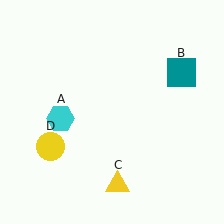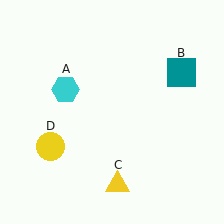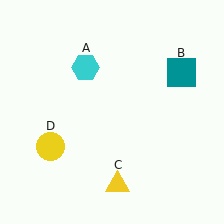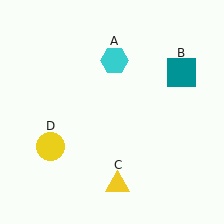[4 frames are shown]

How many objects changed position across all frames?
1 object changed position: cyan hexagon (object A).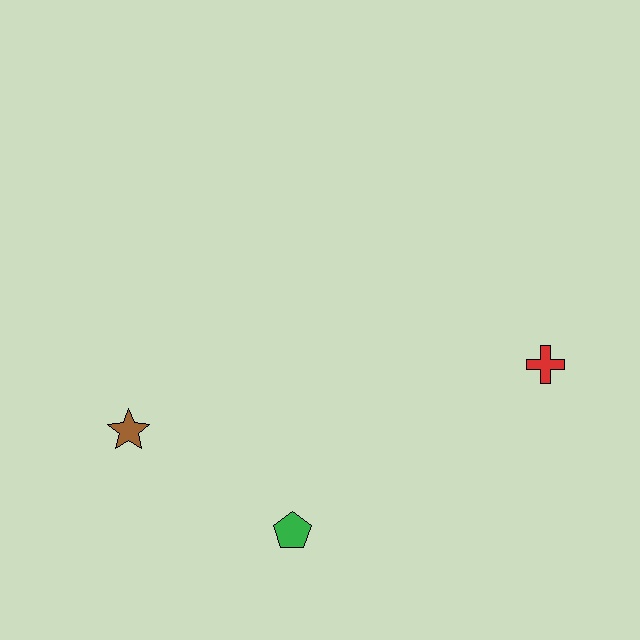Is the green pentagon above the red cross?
No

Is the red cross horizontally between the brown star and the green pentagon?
No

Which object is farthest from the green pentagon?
The red cross is farthest from the green pentagon.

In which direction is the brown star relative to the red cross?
The brown star is to the left of the red cross.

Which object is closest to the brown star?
The green pentagon is closest to the brown star.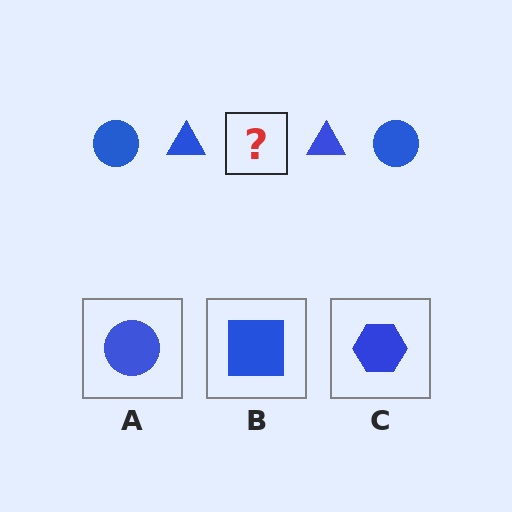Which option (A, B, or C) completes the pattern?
A.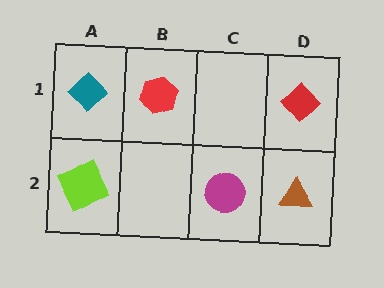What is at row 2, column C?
A magenta circle.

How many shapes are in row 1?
3 shapes.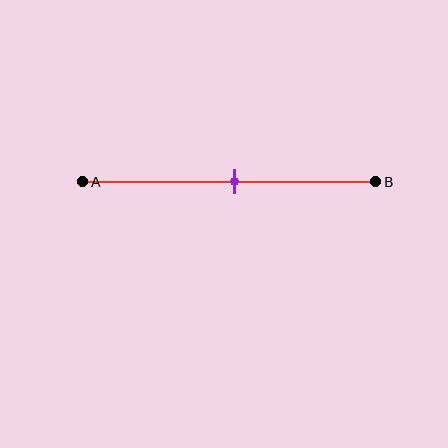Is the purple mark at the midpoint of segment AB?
Yes, the mark is approximately at the midpoint.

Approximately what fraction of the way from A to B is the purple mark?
The purple mark is approximately 50% of the way from A to B.